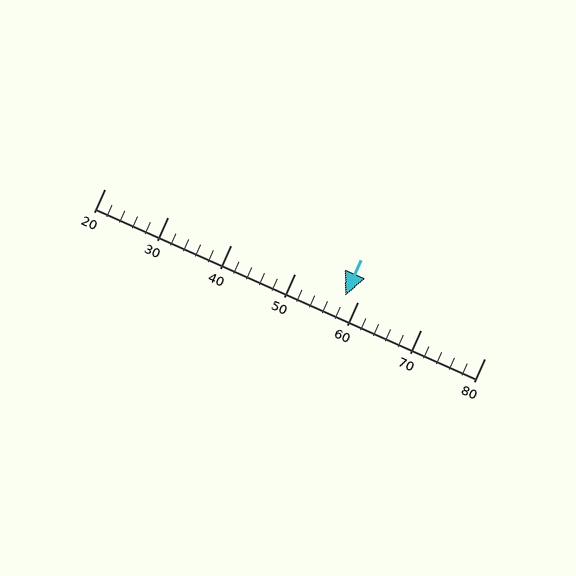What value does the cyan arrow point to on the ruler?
The cyan arrow points to approximately 58.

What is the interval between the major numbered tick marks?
The major tick marks are spaced 10 units apart.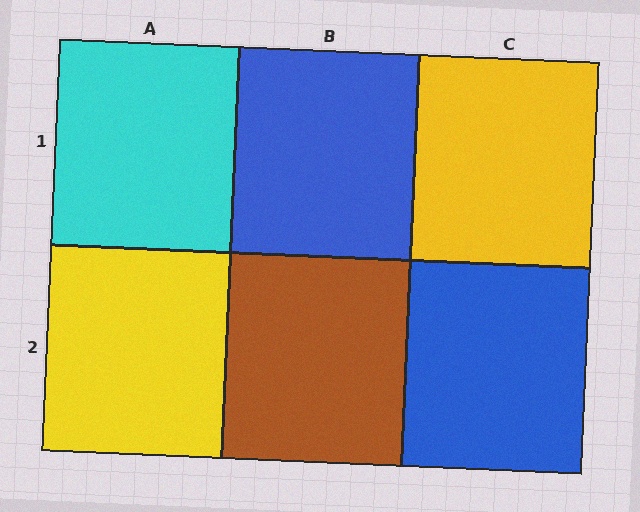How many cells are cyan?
1 cell is cyan.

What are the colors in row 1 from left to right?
Cyan, blue, yellow.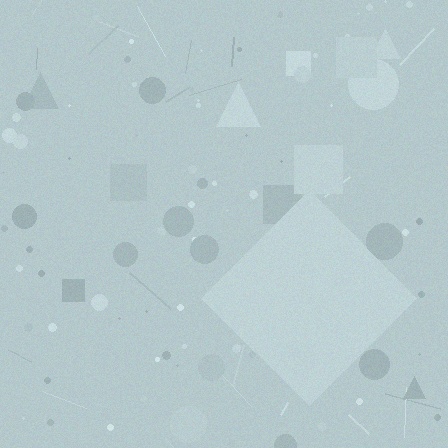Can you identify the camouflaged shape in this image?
The camouflaged shape is a diamond.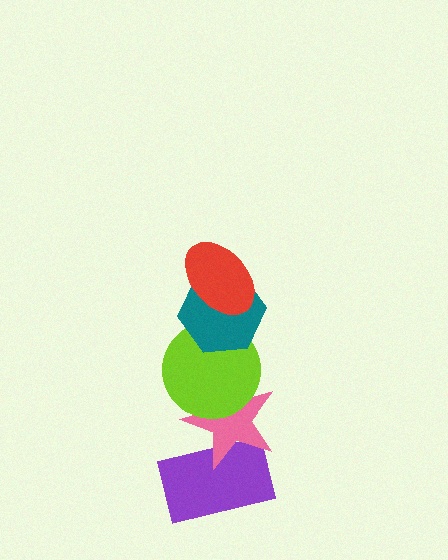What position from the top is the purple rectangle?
The purple rectangle is 5th from the top.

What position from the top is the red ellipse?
The red ellipse is 1st from the top.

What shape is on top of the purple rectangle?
The pink star is on top of the purple rectangle.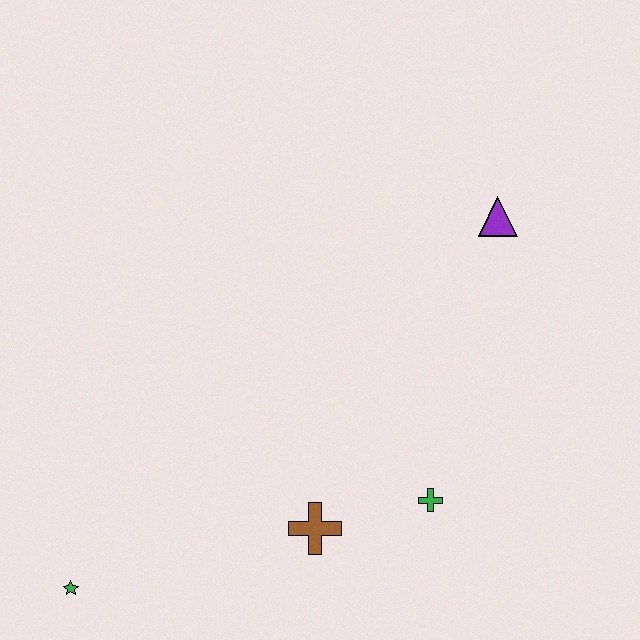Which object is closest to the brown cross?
The green cross is closest to the brown cross.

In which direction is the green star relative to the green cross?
The green star is to the left of the green cross.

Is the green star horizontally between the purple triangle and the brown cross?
No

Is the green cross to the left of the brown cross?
No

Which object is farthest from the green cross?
The green star is farthest from the green cross.